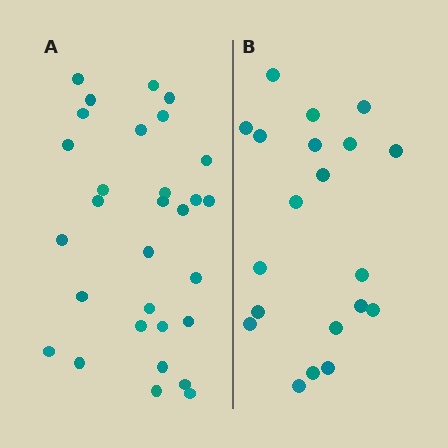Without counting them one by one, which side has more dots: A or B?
Region A (the left region) has more dots.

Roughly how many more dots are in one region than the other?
Region A has roughly 10 or so more dots than region B.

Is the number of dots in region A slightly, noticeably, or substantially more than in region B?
Region A has substantially more. The ratio is roughly 1.5 to 1.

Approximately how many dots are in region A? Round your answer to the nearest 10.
About 30 dots.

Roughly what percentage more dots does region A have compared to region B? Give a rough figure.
About 50% more.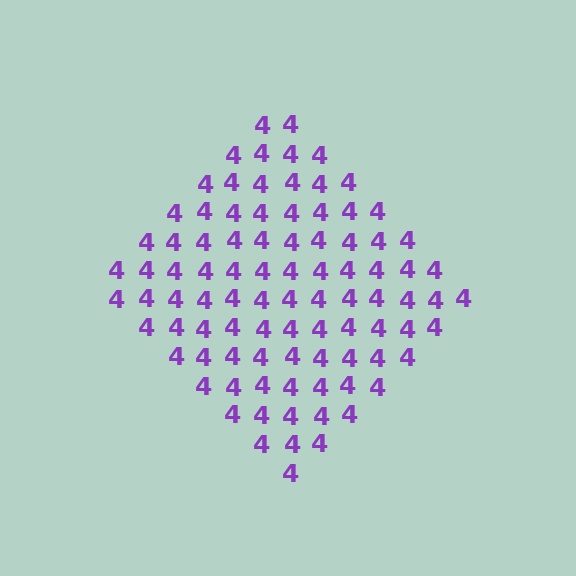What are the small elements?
The small elements are digit 4's.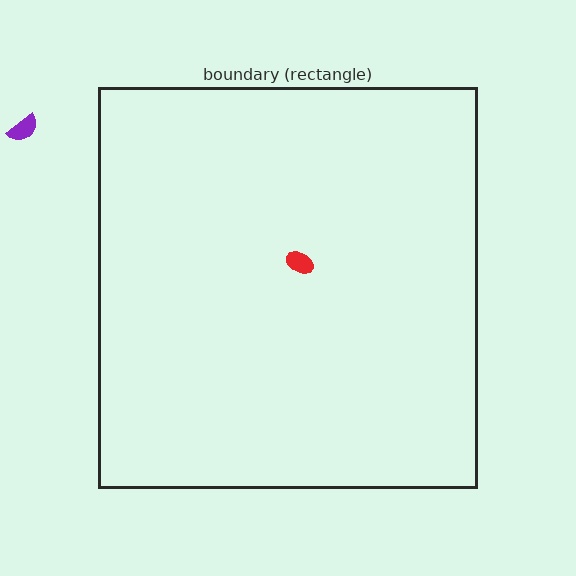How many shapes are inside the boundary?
1 inside, 1 outside.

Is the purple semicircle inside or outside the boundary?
Outside.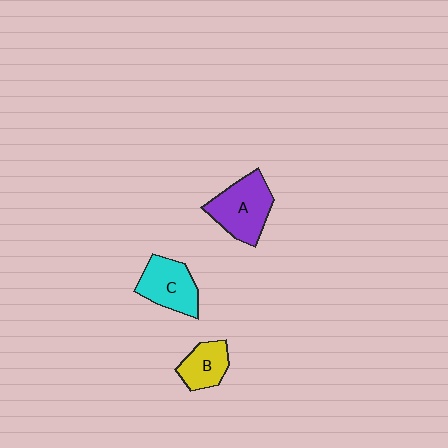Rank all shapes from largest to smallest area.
From largest to smallest: A (purple), C (cyan), B (yellow).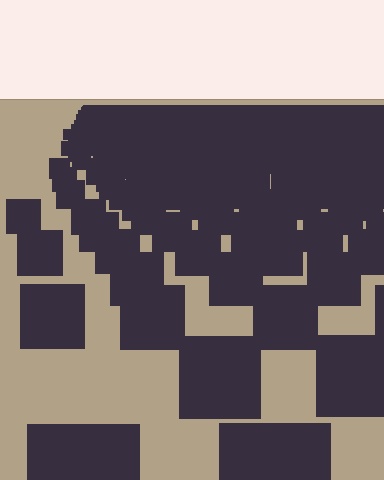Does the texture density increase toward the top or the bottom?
Density increases toward the top.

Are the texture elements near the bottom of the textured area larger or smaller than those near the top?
Larger. Near the bottom, elements are closer to the viewer and appear at a bigger on-screen size.